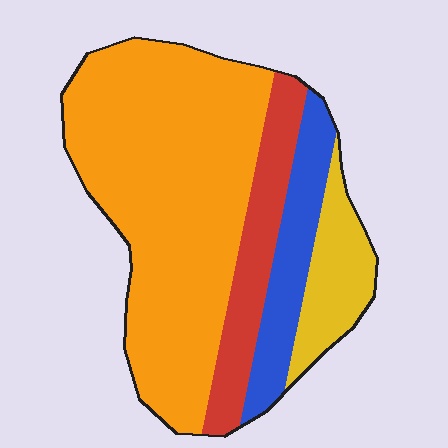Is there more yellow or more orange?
Orange.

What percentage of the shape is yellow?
Yellow takes up about one eighth (1/8) of the shape.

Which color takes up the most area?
Orange, at roughly 60%.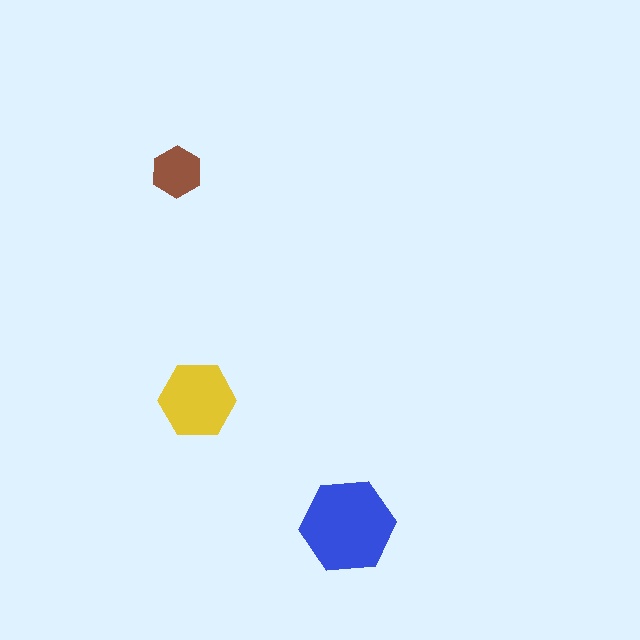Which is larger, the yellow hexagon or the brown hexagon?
The yellow one.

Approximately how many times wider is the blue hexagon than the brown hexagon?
About 2 times wider.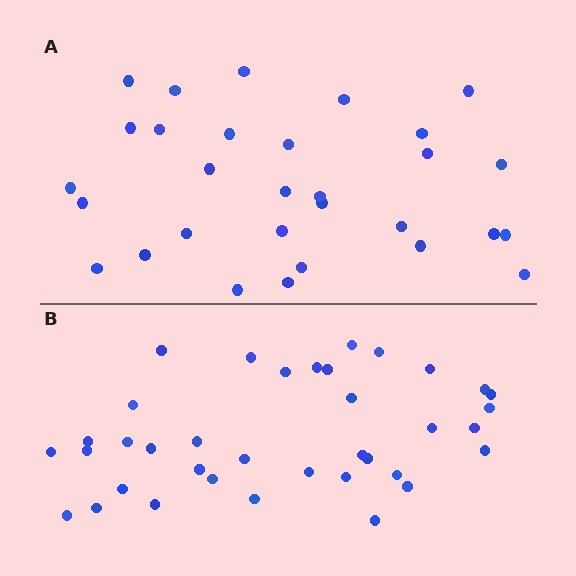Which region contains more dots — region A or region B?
Region B (the bottom region) has more dots.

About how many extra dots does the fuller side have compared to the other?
Region B has roughly 8 or so more dots than region A.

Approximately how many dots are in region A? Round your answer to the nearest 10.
About 30 dots.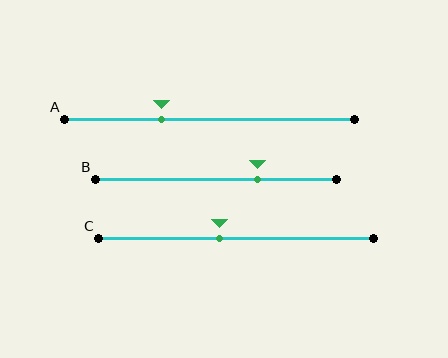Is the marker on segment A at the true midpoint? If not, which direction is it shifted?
No, the marker on segment A is shifted to the left by about 17% of the segment length.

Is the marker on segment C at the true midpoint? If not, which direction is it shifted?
No, the marker on segment C is shifted to the left by about 6% of the segment length.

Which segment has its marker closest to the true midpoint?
Segment C has its marker closest to the true midpoint.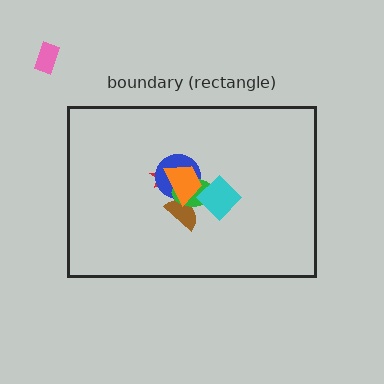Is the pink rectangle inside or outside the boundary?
Outside.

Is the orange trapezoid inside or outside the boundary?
Inside.